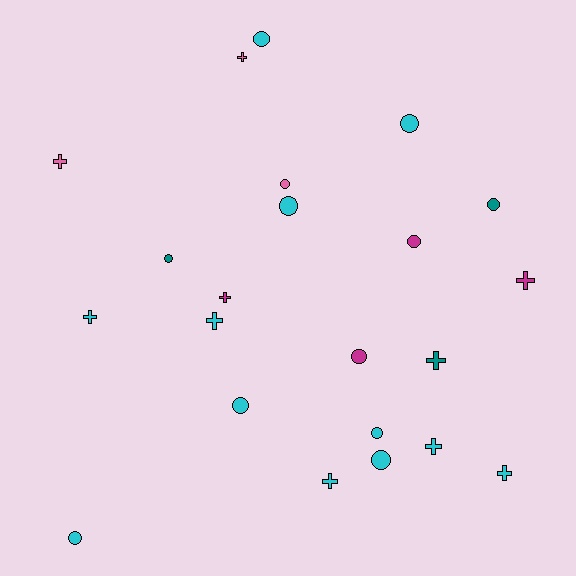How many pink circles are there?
There is 1 pink circle.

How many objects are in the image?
There are 22 objects.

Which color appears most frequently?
Cyan, with 12 objects.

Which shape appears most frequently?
Circle, with 12 objects.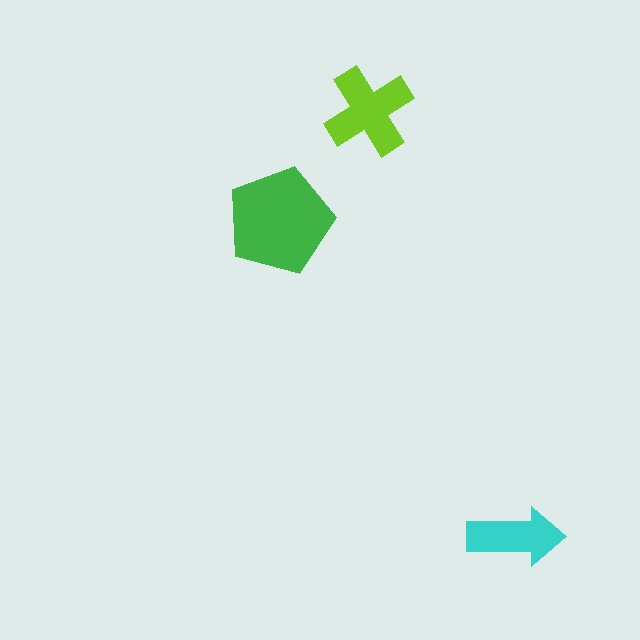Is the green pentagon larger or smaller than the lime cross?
Larger.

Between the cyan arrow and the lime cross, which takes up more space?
The lime cross.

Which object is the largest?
The green pentagon.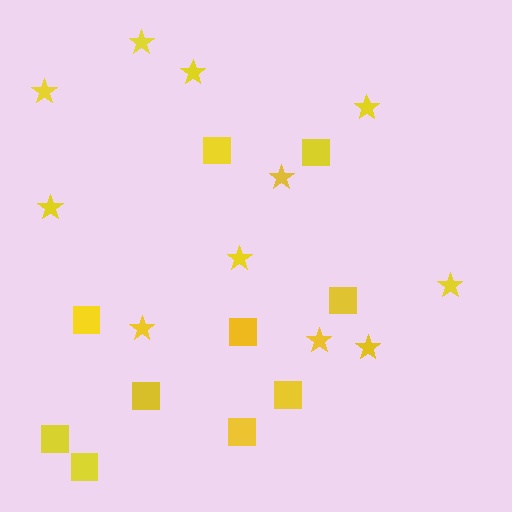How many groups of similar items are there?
There are 2 groups: one group of squares (10) and one group of stars (11).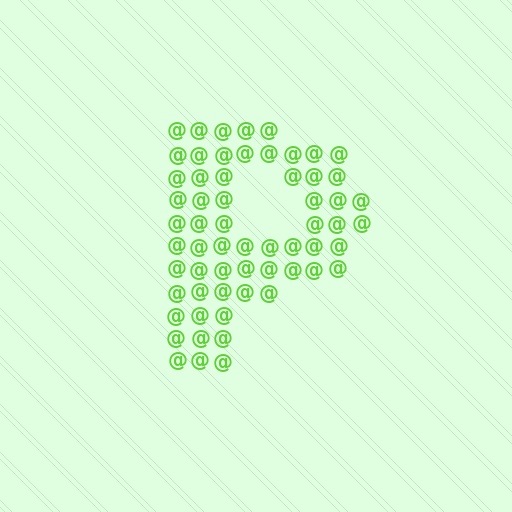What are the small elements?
The small elements are at signs.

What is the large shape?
The large shape is the letter P.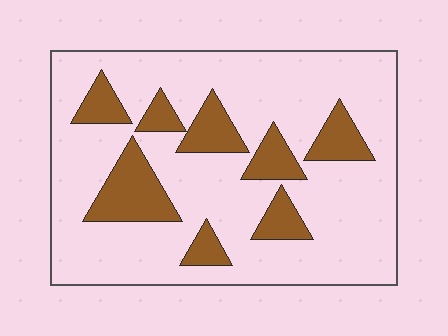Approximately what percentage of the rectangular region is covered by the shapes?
Approximately 20%.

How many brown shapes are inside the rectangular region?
8.